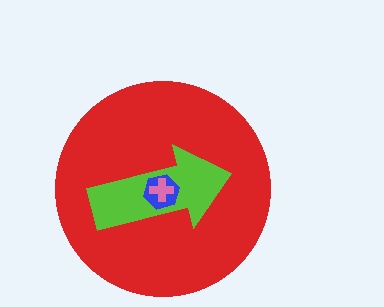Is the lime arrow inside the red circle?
Yes.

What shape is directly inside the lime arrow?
The blue hexagon.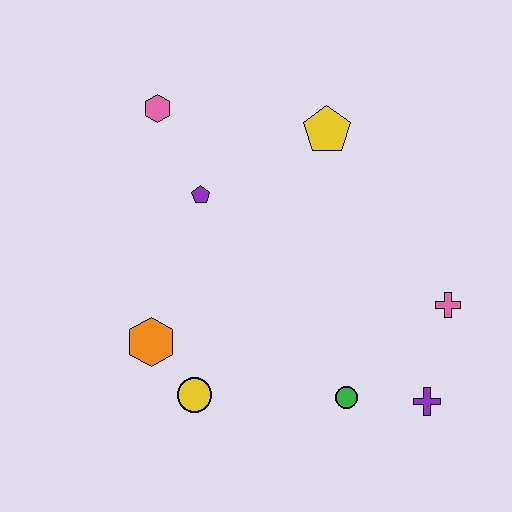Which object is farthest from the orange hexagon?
The pink cross is farthest from the orange hexagon.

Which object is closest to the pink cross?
The purple cross is closest to the pink cross.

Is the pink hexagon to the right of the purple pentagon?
No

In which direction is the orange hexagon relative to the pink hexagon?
The orange hexagon is below the pink hexagon.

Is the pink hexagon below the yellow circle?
No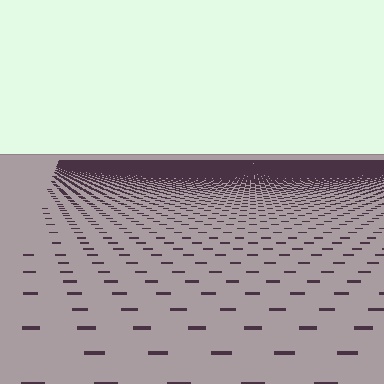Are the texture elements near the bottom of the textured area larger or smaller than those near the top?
Larger. Near the bottom, elements are closer to the viewer and appear at a bigger on-screen size.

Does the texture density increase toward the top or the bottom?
Density increases toward the top.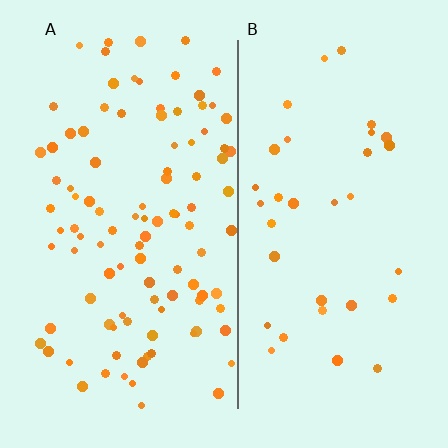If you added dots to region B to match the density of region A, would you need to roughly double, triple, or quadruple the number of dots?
Approximately triple.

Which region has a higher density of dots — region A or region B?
A (the left).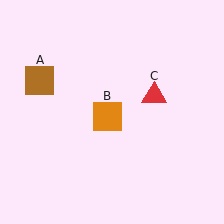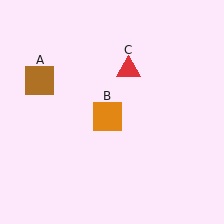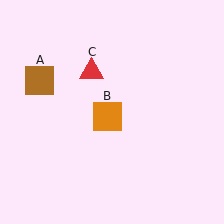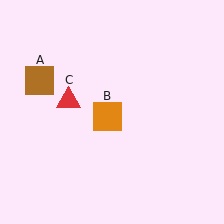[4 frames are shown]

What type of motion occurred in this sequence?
The red triangle (object C) rotated counterclockwise around the center of the scene.